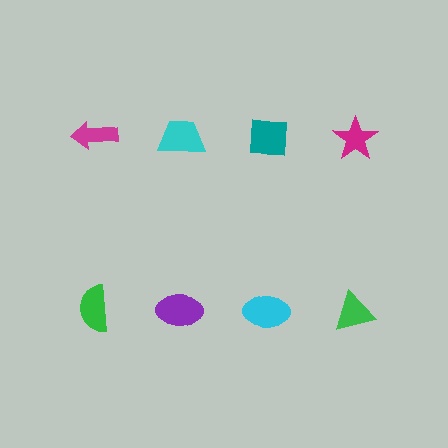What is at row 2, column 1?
A green semicircle.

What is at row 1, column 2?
A cyan trapezoid.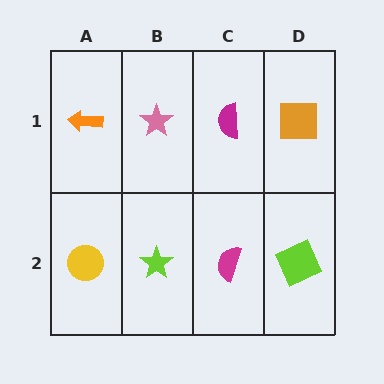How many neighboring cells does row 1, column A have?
2.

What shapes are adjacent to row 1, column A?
A yellow circle (row 2, column A), a pink star (row 1, column B).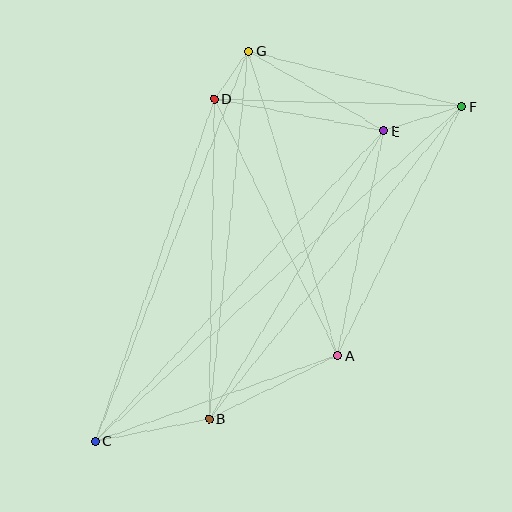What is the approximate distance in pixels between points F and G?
The distance between F and G is approximately 220 pixels.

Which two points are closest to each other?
Points D and G are closest to each other.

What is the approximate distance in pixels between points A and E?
The distance between A and E is approximately 229 pixels.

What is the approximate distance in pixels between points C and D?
The distance between C and D is approximately 362 pixels.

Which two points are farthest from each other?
Points C and F are farthest from each other.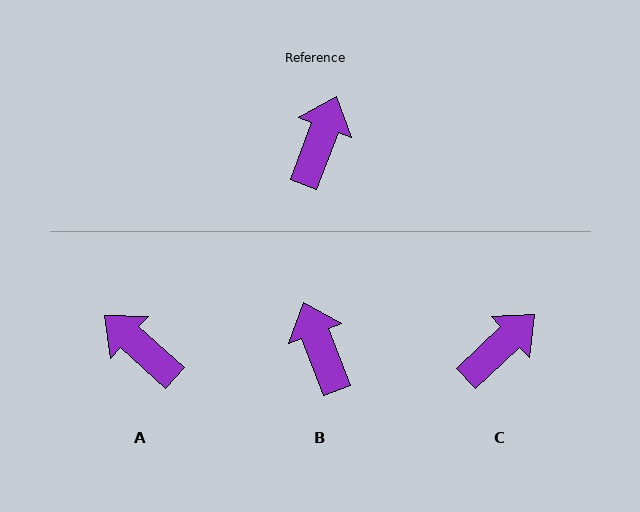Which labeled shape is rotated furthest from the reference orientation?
A, about 69 degrees away.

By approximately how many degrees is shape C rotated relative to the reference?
Approximately 26 degrees clockwise.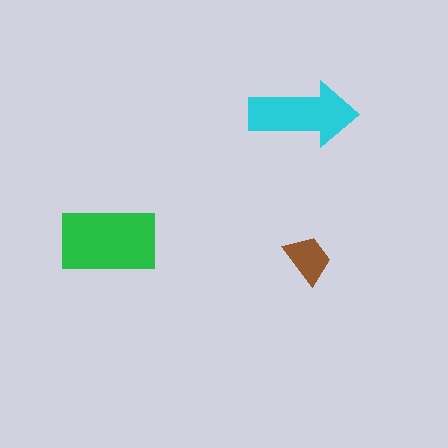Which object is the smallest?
The brown trapezoid.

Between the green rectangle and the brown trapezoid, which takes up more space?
The green rectangle.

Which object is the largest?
The green rectangle.